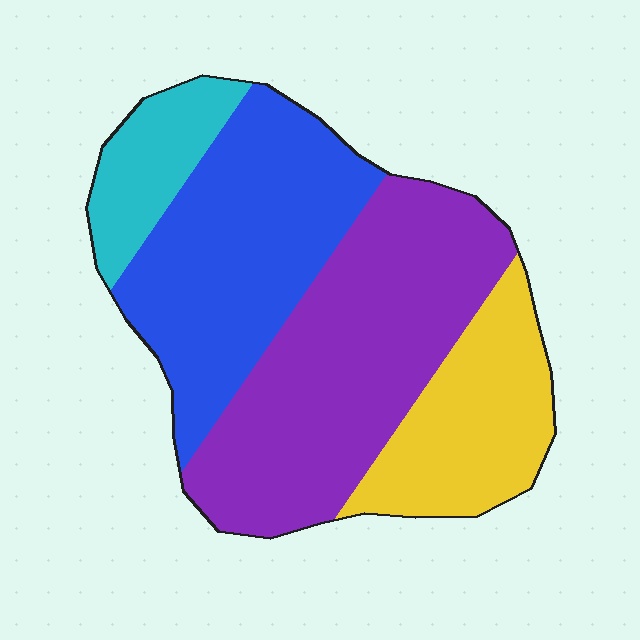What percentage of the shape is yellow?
Yellow covers 19% of the shape.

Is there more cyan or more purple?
Purple.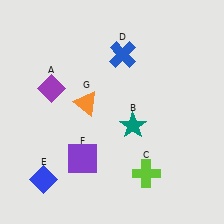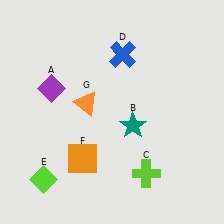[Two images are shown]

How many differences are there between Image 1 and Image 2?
There are 2 differences between the two images.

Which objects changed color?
E changed from blue to lime. F changed from purple to orange.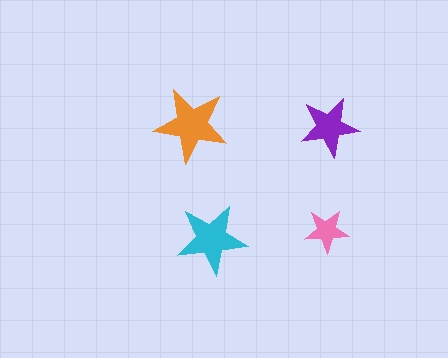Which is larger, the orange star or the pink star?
The orange one.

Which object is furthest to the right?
The purple star is rightmost.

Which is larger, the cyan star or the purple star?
The cyan one.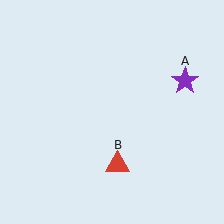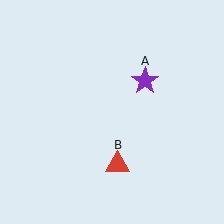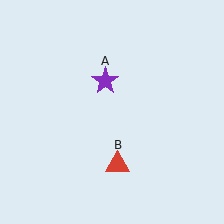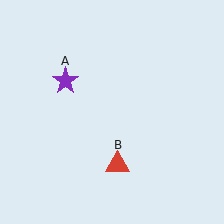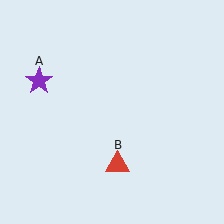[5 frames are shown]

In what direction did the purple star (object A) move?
The purple star (object A) moved left.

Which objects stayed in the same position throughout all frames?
Red triangle (object B) remained stationary.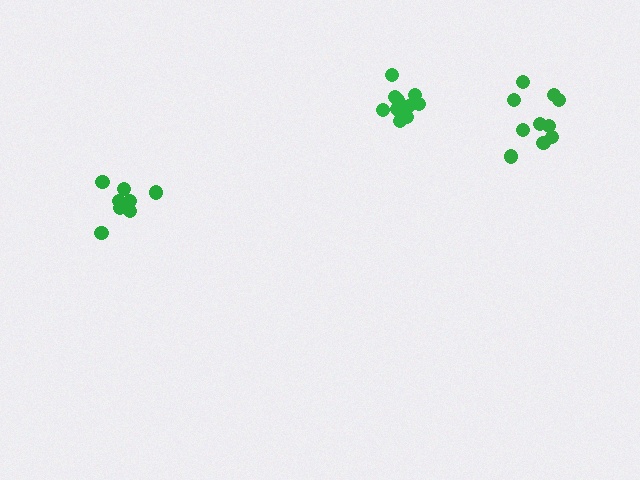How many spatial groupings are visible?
There are 3 spatial groupings.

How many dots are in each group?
Group 1: 8 dots, Group 2: 10 dots, Group 3: 11 dots (29 total).